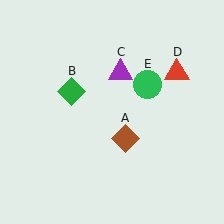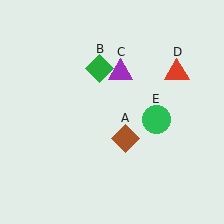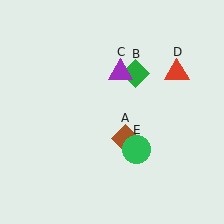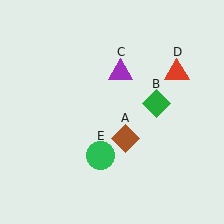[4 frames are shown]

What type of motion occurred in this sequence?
The green diamond (object B), green circle (object E) rotated clockwise around the center of the scene.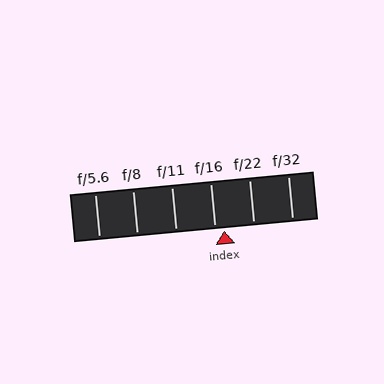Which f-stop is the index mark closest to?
The index mark is closest to f/16.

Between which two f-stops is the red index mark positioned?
The index mark is between f/16 and f/22.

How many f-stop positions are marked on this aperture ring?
There are 6 f-stop positions marked.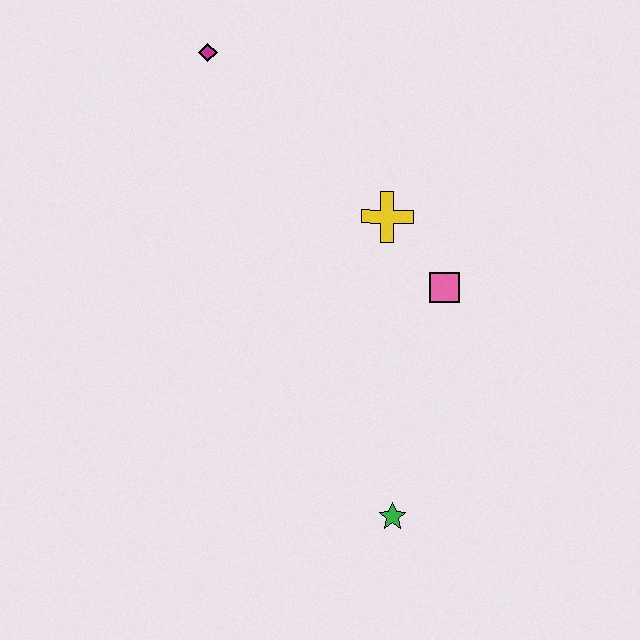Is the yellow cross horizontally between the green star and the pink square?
No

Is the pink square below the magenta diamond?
Yes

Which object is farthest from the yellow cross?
The green star is farthest from the yellow cross.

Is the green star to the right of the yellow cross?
Yes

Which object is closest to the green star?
The pink square is closest to the green star.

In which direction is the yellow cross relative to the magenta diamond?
The yellow cross is to the right of the magenta diamond.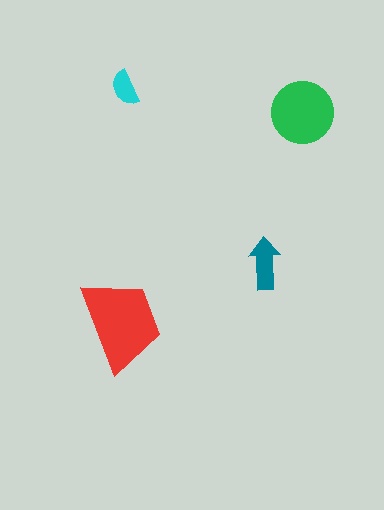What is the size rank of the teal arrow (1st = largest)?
3rd.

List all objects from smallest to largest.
The cyan semicircle, the teal arrow, the green circle, the red trapezoid.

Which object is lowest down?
The red trapezoid is bottommost.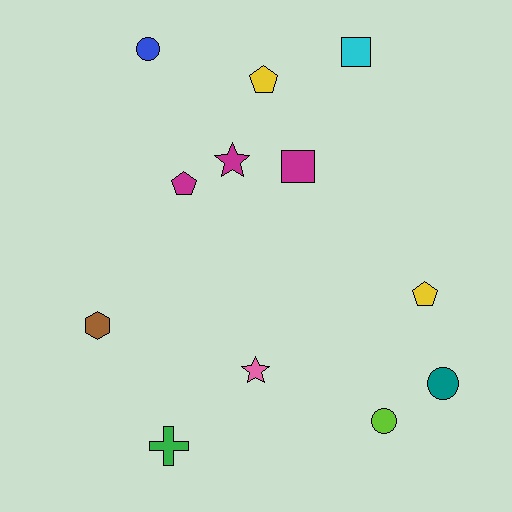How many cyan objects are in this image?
There is 1 cyan object.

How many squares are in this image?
There are 2 squares.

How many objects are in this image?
There are 12 objects.